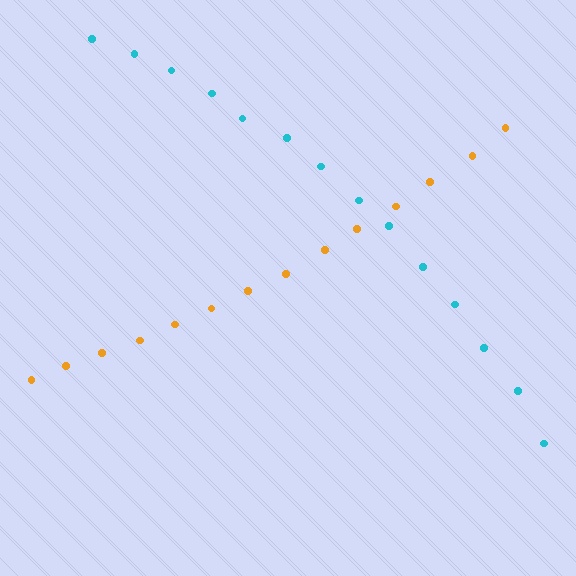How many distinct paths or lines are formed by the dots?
There are 2 distinct paths.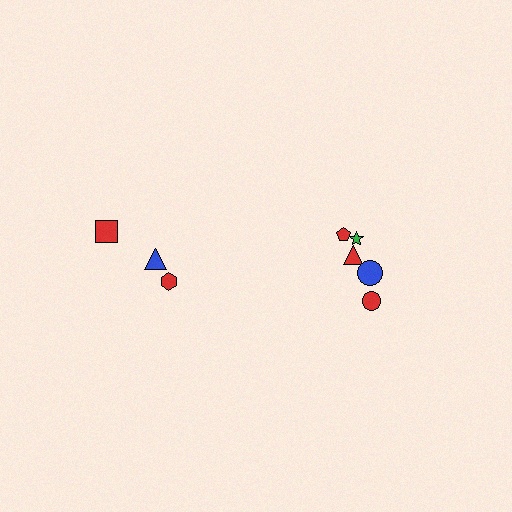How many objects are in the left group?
There are 3 objects.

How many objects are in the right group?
There are 5 objects.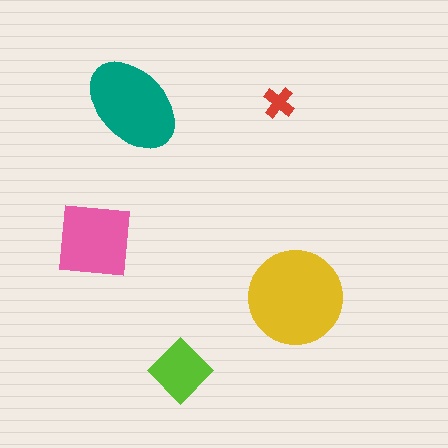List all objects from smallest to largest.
The red cross, the lime diamond, the pink square, the teal ellipse, the yellow circle.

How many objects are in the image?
There are 5 objects in the image.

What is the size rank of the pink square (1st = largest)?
3rd.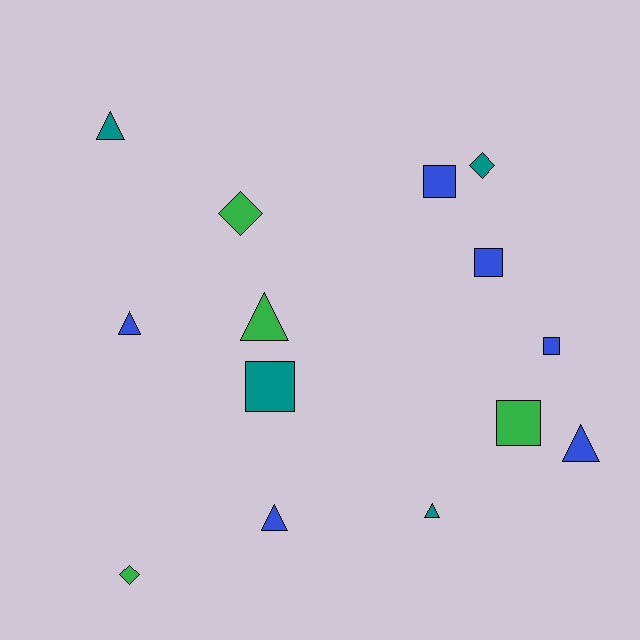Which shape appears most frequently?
Triangle, with 6 objects.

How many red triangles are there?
There are no red triangles.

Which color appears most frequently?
Blue, with 6 objects.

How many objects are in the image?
There are 14 objects.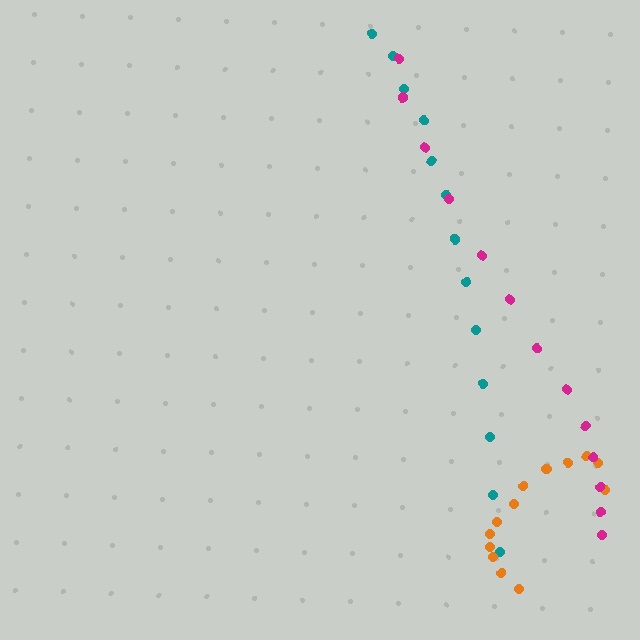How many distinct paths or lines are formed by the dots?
There are 3 distinct paths.